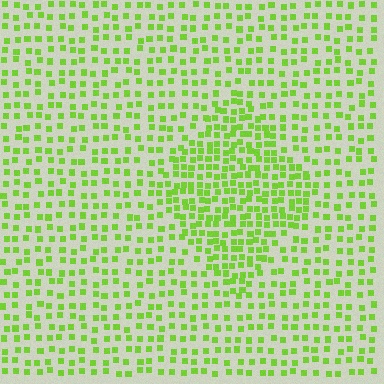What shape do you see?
I see a diamond.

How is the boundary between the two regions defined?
The boundary is defined by a change in element density (approximately 1.8x ratio). All elements are the same color, size, and shape.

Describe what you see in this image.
The image contains small lime elements arranged at two different densities. A diamond-shaped region is visible where the elements are more densely packed than the surrounding area.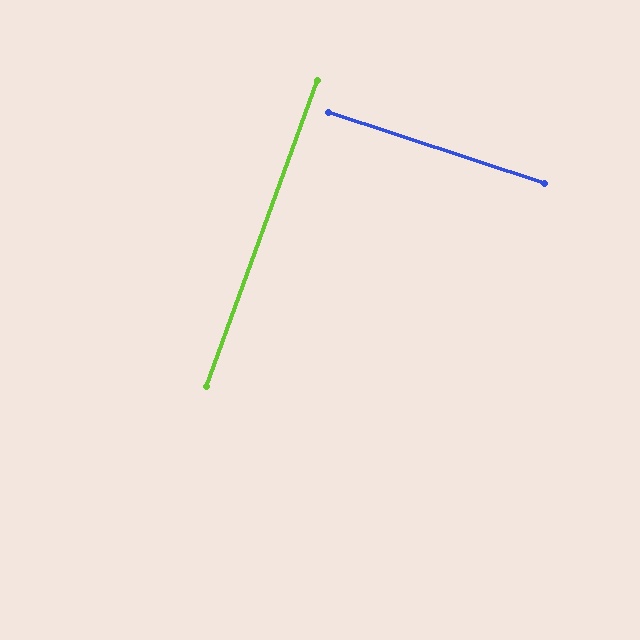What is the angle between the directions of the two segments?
Approximately 88 degrees.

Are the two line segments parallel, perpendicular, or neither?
Perpendicular — they meet at approximately 88°.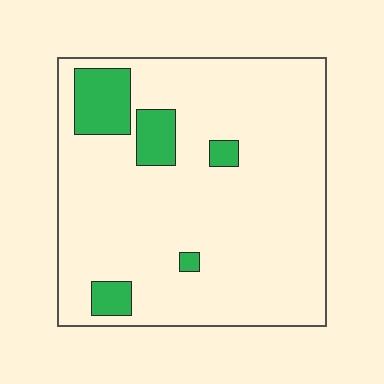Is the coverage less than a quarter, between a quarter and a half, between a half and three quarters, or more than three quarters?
Less than a quarter.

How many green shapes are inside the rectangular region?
5.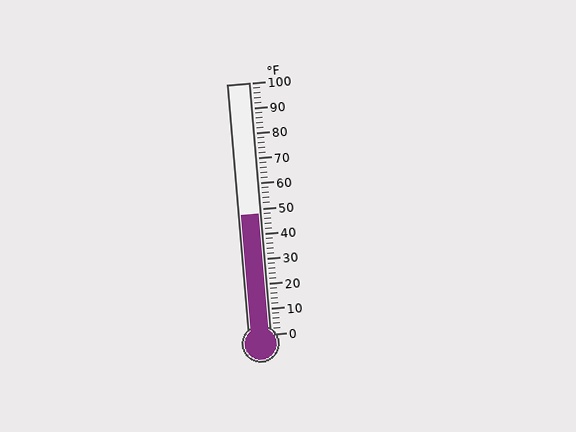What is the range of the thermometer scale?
The thermometer scale ranges from 0°F to 100°F.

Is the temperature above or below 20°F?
The temperature is above 20°F.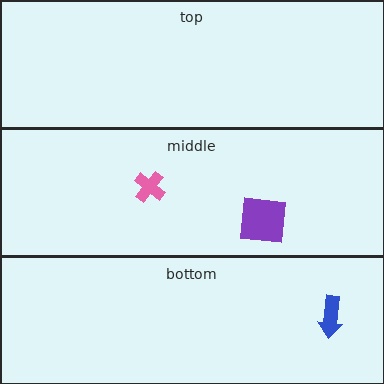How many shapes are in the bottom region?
1.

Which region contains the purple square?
The middle region.